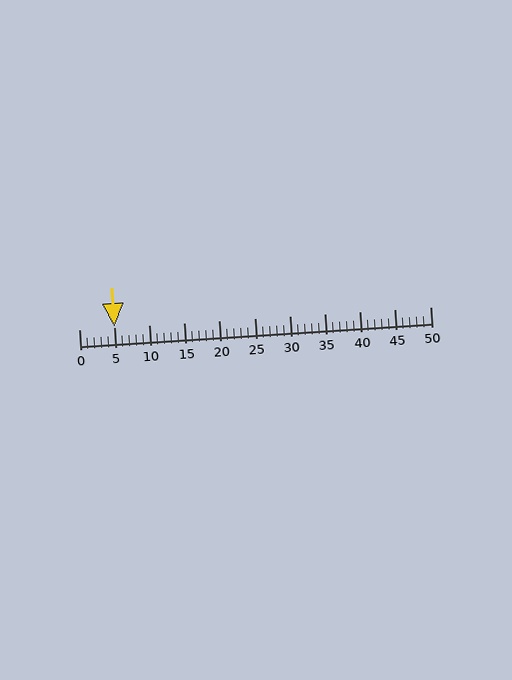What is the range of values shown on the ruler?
The ruler shows values from 0 to 50.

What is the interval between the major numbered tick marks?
The major tick marks are spaced 5 units apart.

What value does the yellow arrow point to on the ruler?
The yellow arrow points to approximately 5.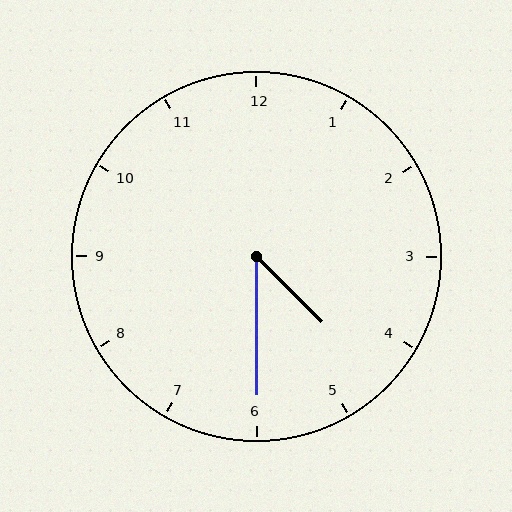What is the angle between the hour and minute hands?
Approximately 45 degrees.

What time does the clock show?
4:30.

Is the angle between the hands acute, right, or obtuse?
It is acute.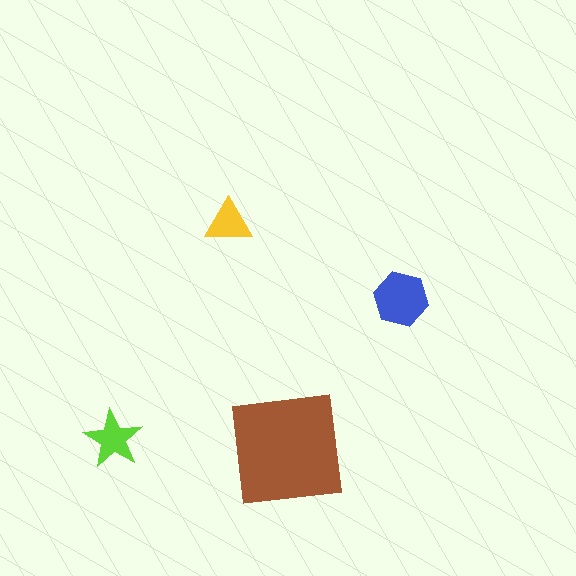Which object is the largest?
The brown square.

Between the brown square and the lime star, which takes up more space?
The brown square.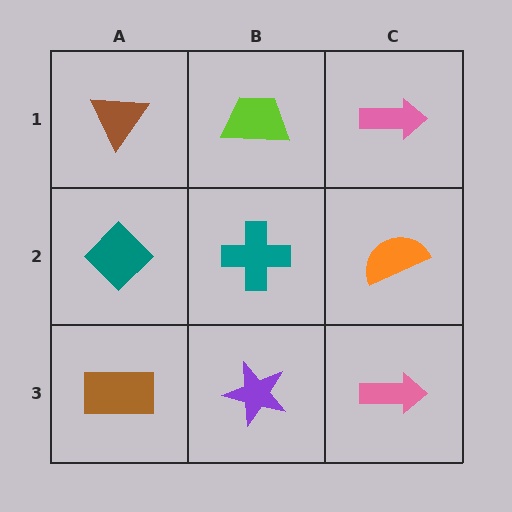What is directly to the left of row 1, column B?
A brown triangle.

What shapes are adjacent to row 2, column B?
A lime trapezoid (row 1, column B), a purple star (row 3, column B), a teal diamond (row 2, column A), an orange semicircle (row 2, column C).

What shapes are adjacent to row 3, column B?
A teal cross (row 2, column B), a brown rectangle (row 3, column A), a pink arrow (row 3, column C).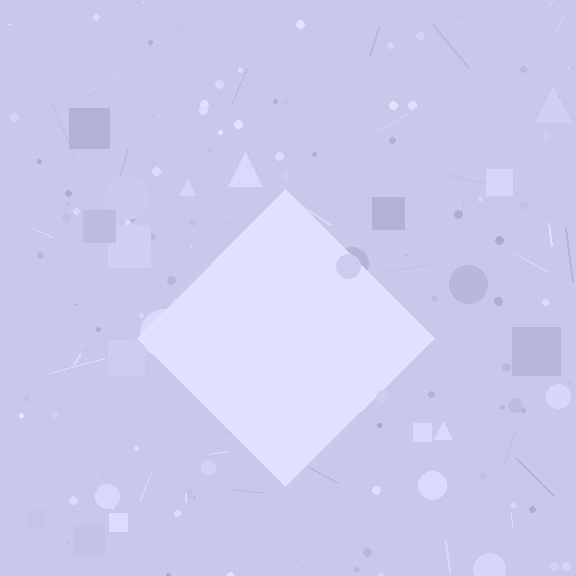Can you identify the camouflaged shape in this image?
The camouflaged shape is a diamond.